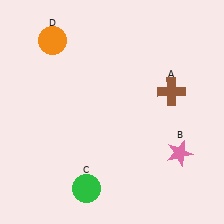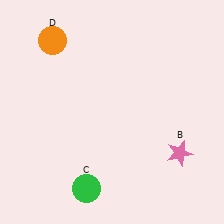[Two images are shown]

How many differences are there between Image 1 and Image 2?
There is 1 difference between the two images.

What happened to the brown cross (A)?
The brown cross (A) was removed in Image 2. It was in the top-right area of Image 1.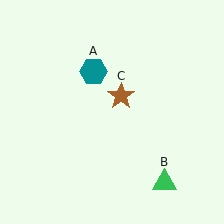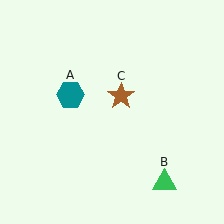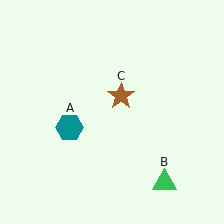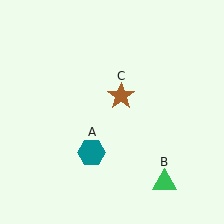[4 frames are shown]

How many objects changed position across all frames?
1 object changed position: teal hexagon (object A).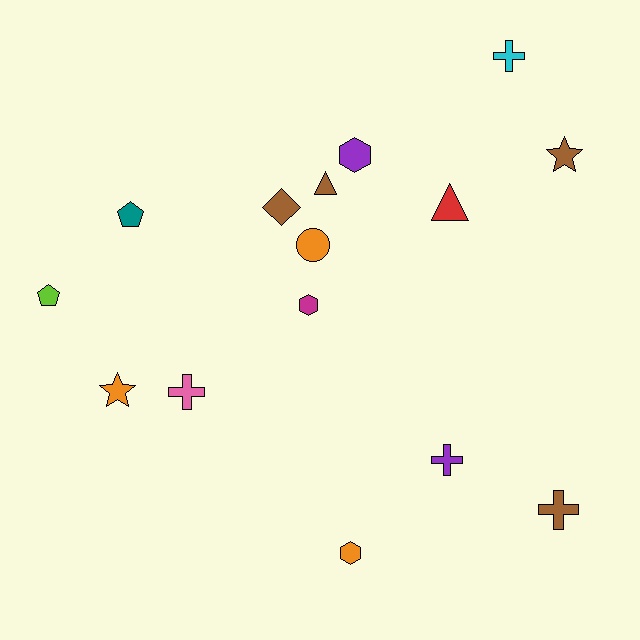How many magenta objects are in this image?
There is 1 magenta object.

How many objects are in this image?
There are 15 objects.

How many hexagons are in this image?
There are 3 hexagons.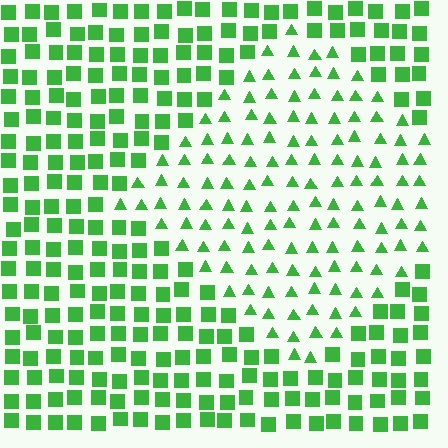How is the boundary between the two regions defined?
The boundary is defined by a change in element shape: triangles inside vs. squares outside. All elements share the same color and spacing.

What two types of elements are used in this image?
The image uses triangles inside the diamond region and squares outside it.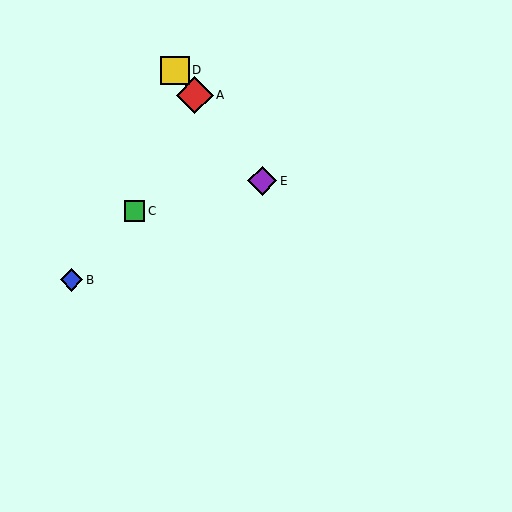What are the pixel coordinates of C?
Object C is at (135, 211).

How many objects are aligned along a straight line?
3 objects (A, D, E) are aligned along a straight line.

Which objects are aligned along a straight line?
Objects A, D, E are aligned along a straight line.